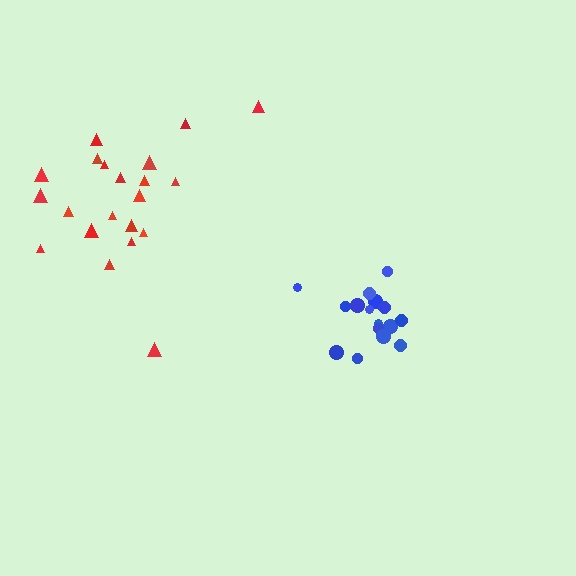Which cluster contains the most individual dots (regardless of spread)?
Red (21).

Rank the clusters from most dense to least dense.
blue, red.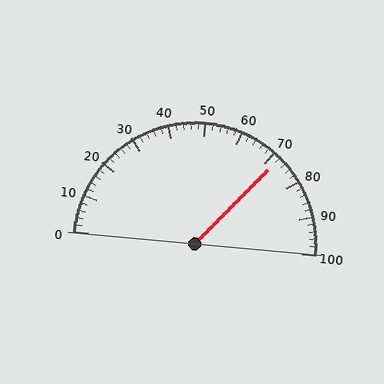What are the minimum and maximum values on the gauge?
The gauge ranges from 0 to 100.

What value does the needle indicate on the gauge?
The needle indicates approximately 72.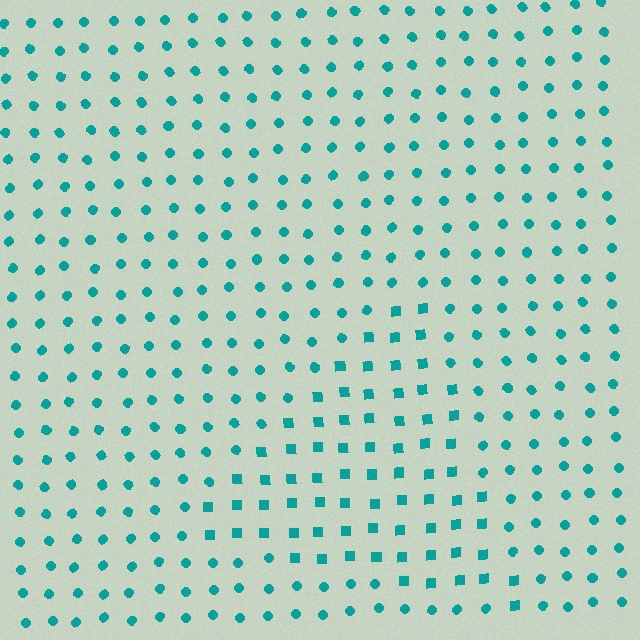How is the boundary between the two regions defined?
The boundary is defined by a change in element shape: squares inside vs. circles outside. All elements share the same color and spacing.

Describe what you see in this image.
The image is filled with small teal elements arranged in a uniform grid. A triangle-shaped region contains squares, while the surrounding area contains circles. The boundary is defined purely by the change in element shape.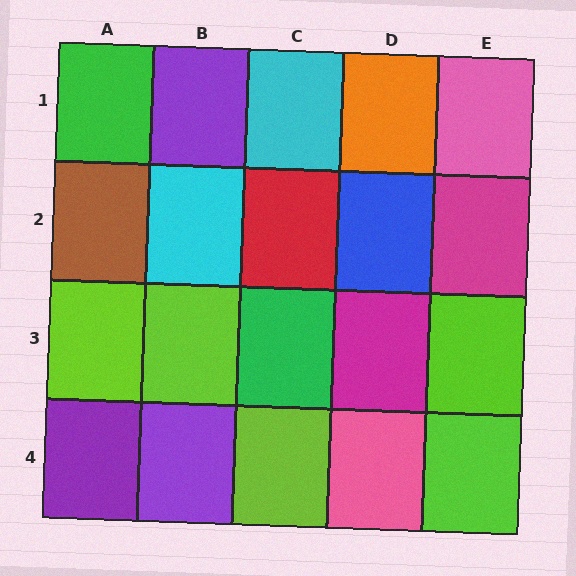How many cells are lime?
5 cells are lime.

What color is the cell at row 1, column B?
Purple.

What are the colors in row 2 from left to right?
Brown, cyan, red, blue, magenta.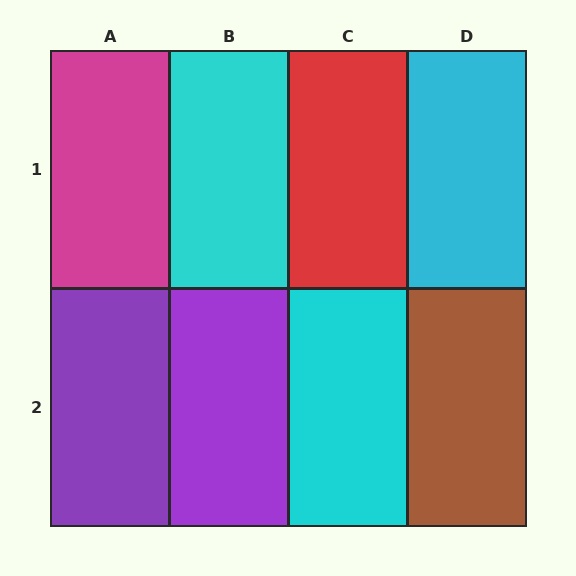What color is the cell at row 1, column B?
Cyan.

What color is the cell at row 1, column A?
Magenta.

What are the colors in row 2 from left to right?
Purple, purple, cyan, brown.